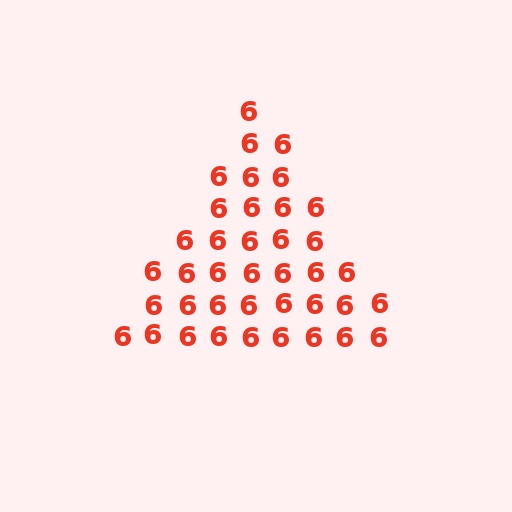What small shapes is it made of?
It is made of small digit 6's.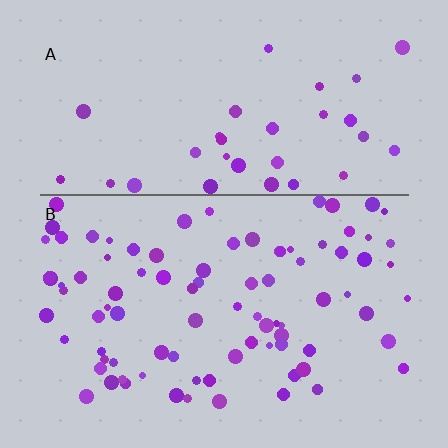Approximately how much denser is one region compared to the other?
Approximately 2.5× — region B over region A.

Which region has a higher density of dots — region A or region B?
B (the bottom).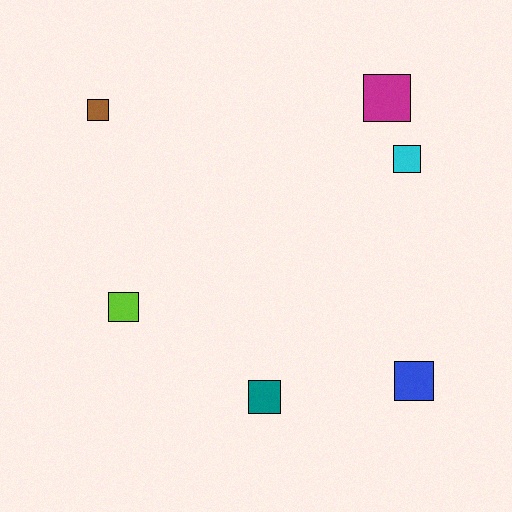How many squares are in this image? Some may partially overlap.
There are 6 squares.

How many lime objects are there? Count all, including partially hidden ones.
There is 1 lime object.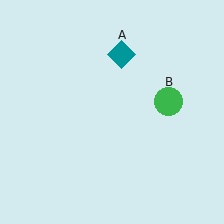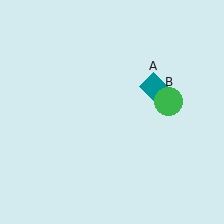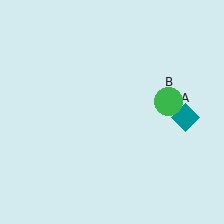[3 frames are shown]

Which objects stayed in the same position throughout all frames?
Green circle (object B) remained stationary.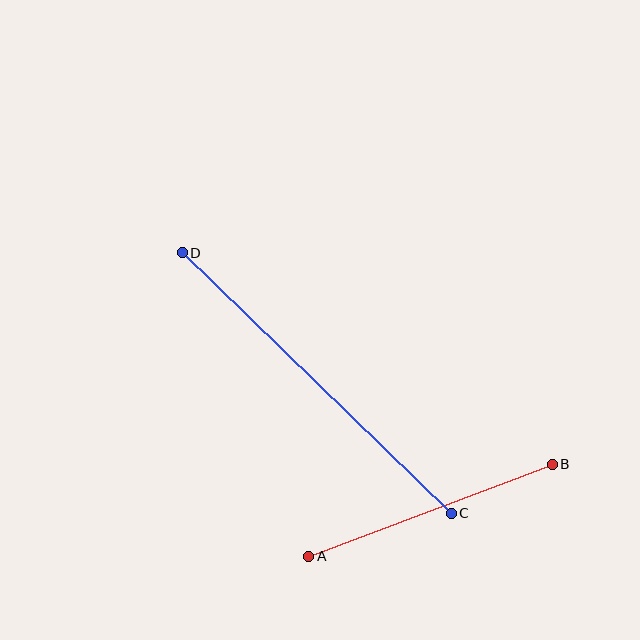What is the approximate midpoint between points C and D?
The midpoint is at approximately (317, 383) pixels.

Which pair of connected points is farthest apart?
Points C and D are farthest apart.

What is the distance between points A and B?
The distance is approximately 260 pixels.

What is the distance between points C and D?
The distance is approximately 374 pixels.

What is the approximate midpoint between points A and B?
The midpoint is at approximately (430, 510) pixels.